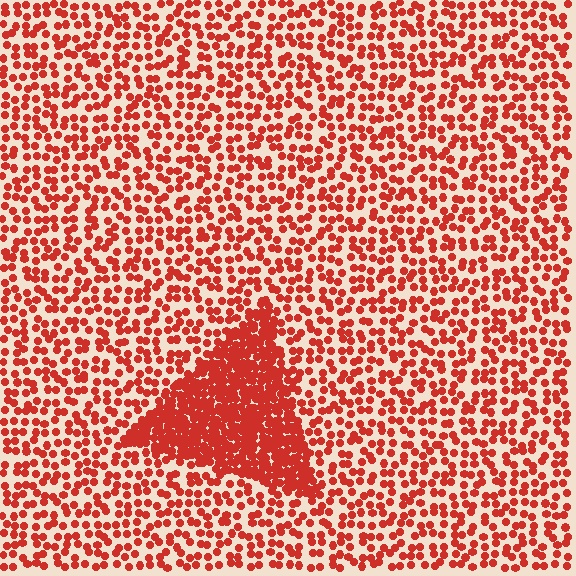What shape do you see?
I see a triangle.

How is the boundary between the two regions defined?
The boundary is defined by a change in element density (approximately 2.6x ratio). All elements are the same color, size, and shape.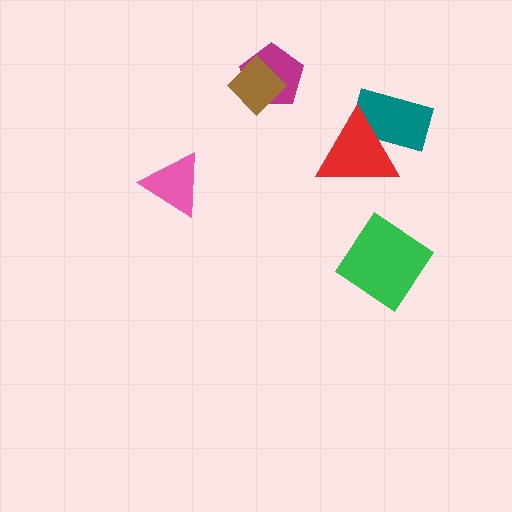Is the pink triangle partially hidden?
No, no other shape covers it.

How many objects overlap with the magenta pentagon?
1 object overlaps with the magenta pentagon.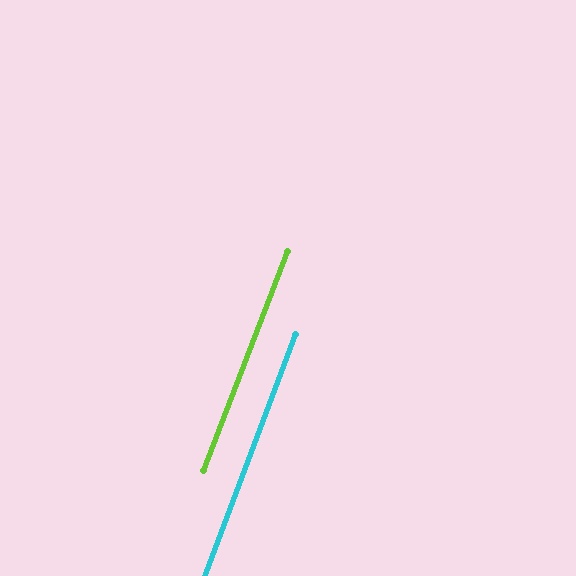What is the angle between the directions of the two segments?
Approximately 0 degrees.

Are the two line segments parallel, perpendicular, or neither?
Parallel — their directions differ by only 0.4°.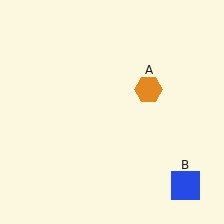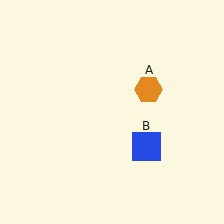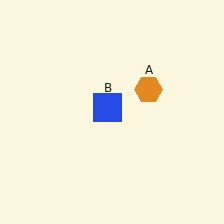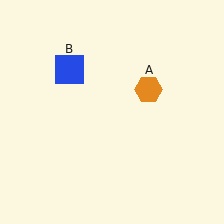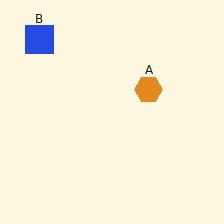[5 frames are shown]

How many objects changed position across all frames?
1 object changed position: blue square (object B).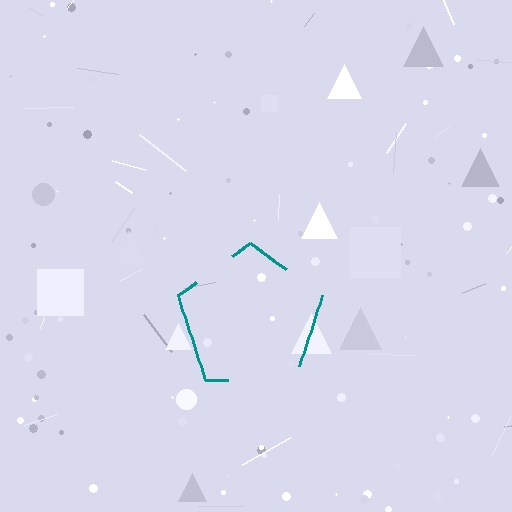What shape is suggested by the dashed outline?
The dashed outline suggests a pentagon.